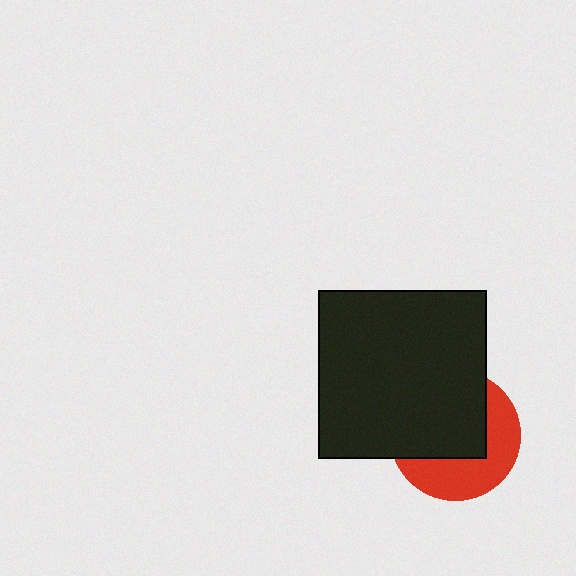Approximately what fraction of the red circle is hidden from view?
Roughly 57% of the red circle is hidden behind the black square.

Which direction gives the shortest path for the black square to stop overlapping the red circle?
Moving toward the upper-left gives the shortest separation.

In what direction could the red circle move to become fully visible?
The red circle could move toward the lower-right. That would shift it out from behind the black square entirely.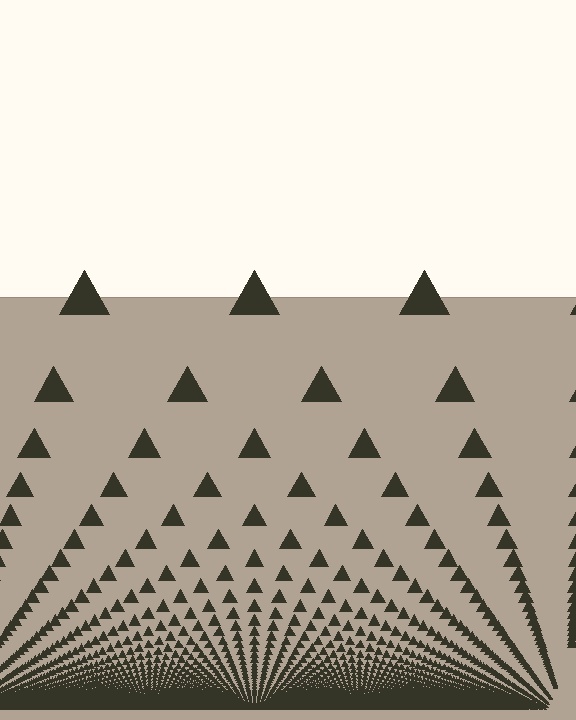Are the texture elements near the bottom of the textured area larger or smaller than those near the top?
Smaller. The gradient is inverted — elements near the bottom are smaller and denser.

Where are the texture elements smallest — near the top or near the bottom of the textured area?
Near the bottom.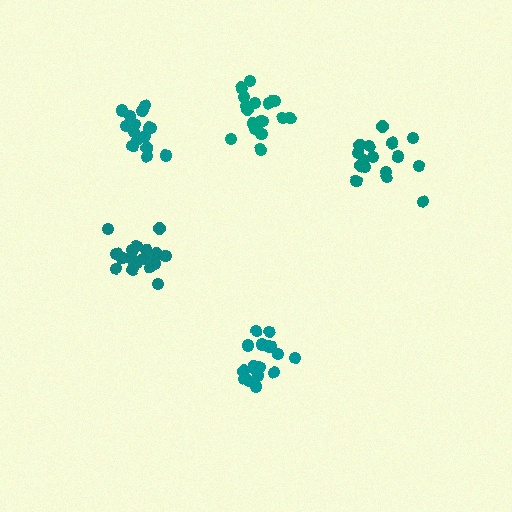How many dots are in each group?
Group 1: 16 dots, Group 2: 19 dots, Group 3: 17 dots, Group 4: 19 dots, Group 5: 16 dots (87 total).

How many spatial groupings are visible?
There are 5 spatial groupings.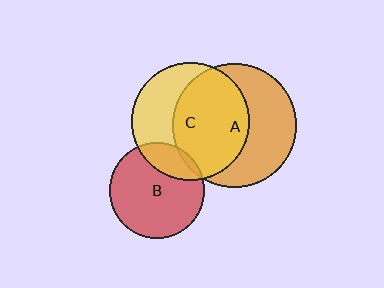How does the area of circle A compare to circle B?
Approximately 1.7 times.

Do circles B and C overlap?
Yes.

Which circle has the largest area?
Circle A (orange).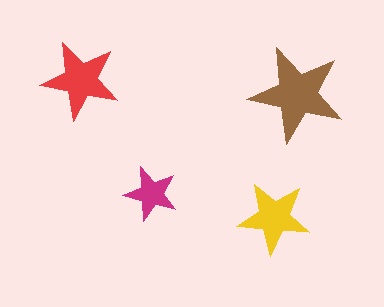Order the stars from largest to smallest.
the brown one, the red one, the yellow one, the magenta one.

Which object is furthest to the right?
The brown star is rightmost.